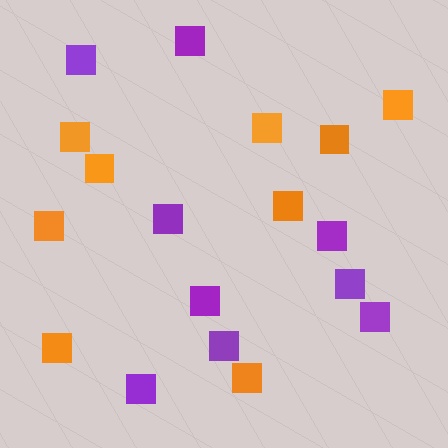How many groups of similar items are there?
There are 2 groups: one group of purple squares (9) and one group of orange squares (9).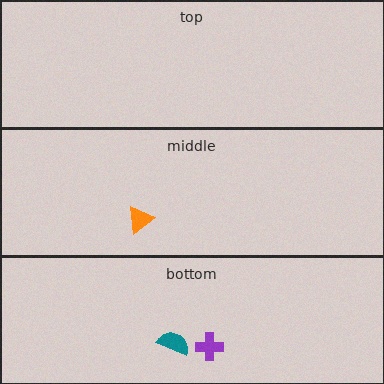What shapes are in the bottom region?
The teal semicircle, the purple cross.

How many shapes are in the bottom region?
2.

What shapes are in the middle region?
The orange triangle.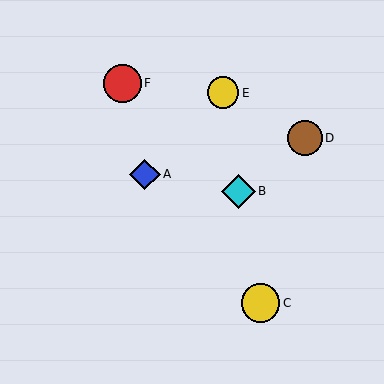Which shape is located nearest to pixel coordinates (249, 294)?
The yellow circle (labeled C) at (261, 303) is nearest to that location.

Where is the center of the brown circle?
The center of the brown circle is at (305, 138).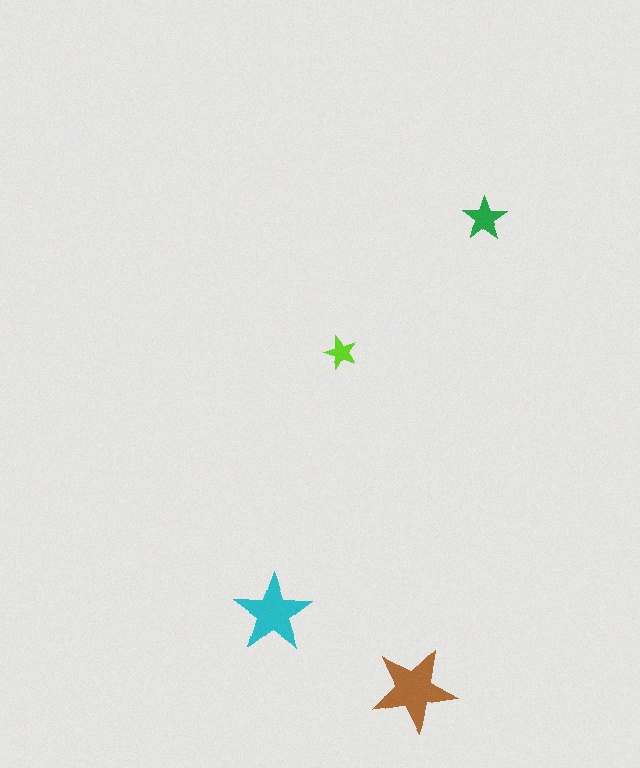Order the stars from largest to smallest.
the brown one, the cyan one, the green one, the lime one.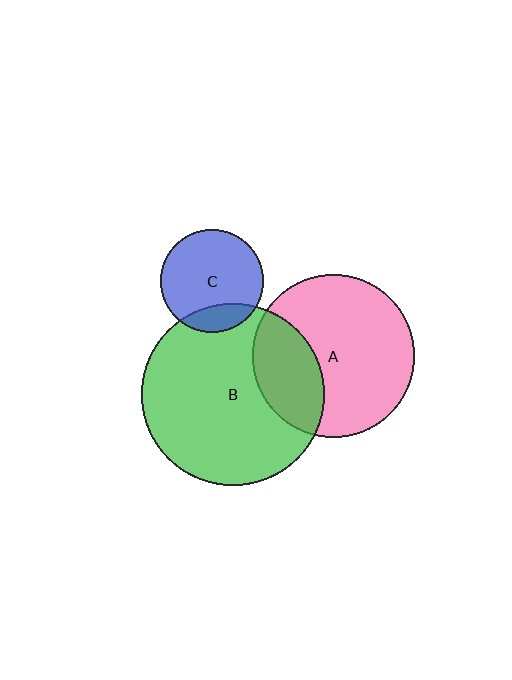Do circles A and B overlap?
Yes.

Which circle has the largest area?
Circle B (green).